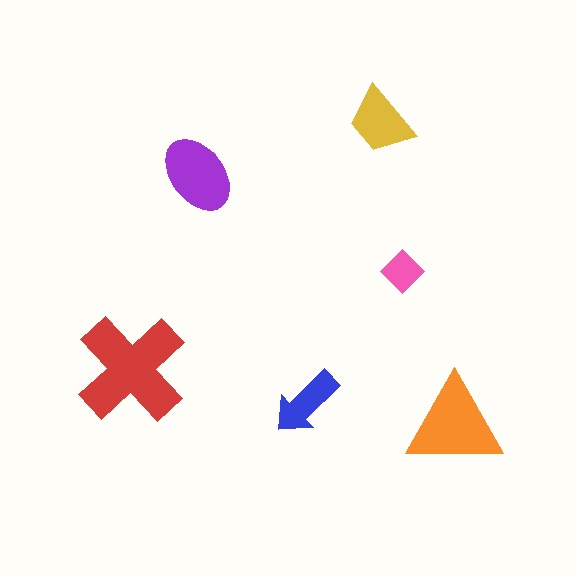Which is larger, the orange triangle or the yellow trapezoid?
The orange triangle.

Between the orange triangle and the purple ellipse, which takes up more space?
The orange triangle.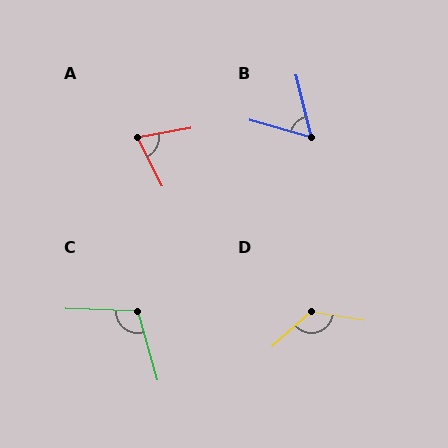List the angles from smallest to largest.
B (60°), A (74°), C (108°), D (129°).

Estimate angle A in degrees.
Approximately 74 degrees.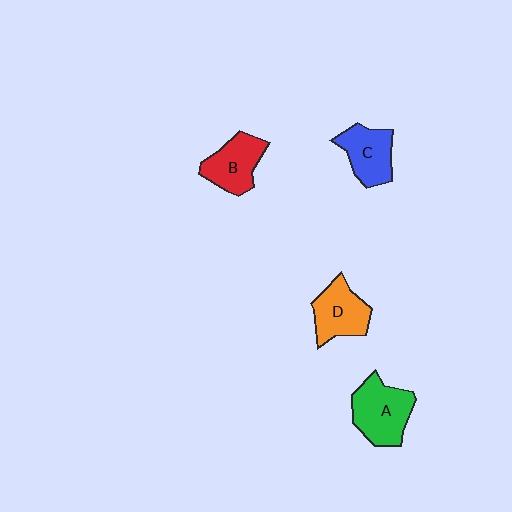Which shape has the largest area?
Shape A (green).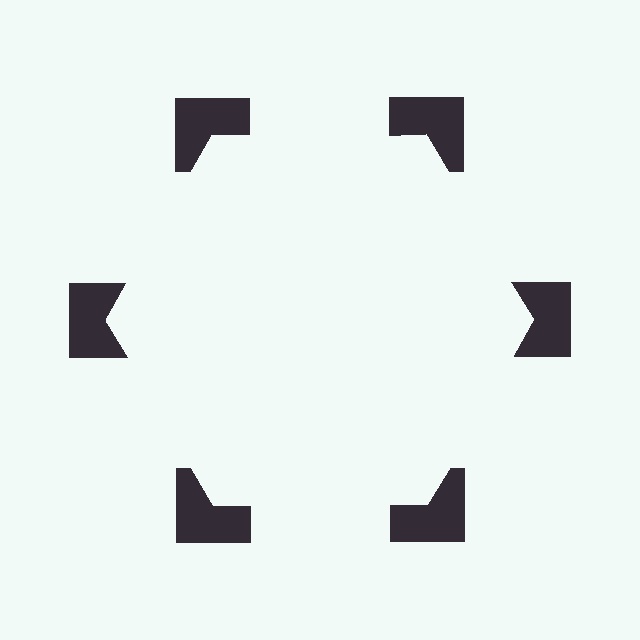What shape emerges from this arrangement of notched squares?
An illusory hexagon — its edges are inferred from the aligned wedge cuts in the notched squares, not physically drawn.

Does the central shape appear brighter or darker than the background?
It typically appears slightly brighter than the background, even though no actual brightness change is drawn.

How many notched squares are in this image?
There are 6 — one at each vertex of the illusory hexagon.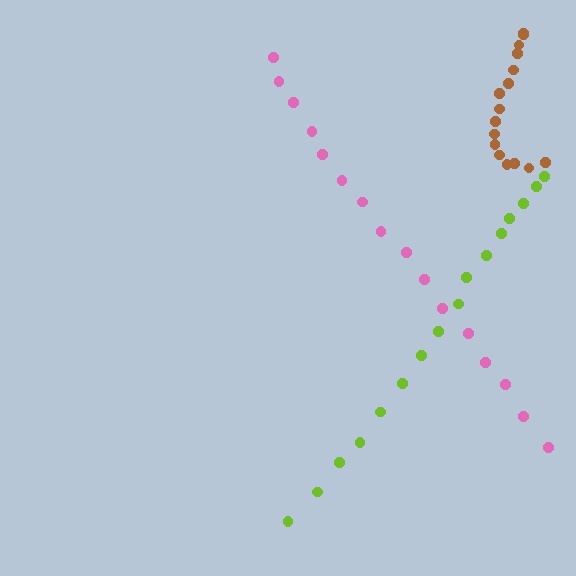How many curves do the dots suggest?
There are 3 distinct paths.